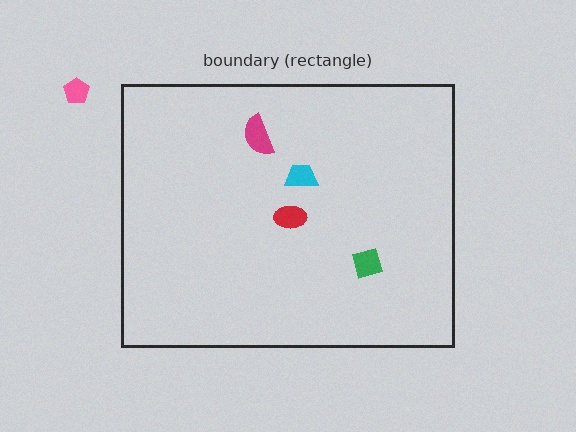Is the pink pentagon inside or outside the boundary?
Outside.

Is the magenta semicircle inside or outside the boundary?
Inside.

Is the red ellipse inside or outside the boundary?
Inside.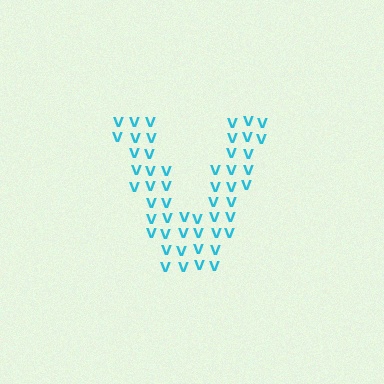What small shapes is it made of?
It is made of small letter V's.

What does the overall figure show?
The overall figure shows the letter V.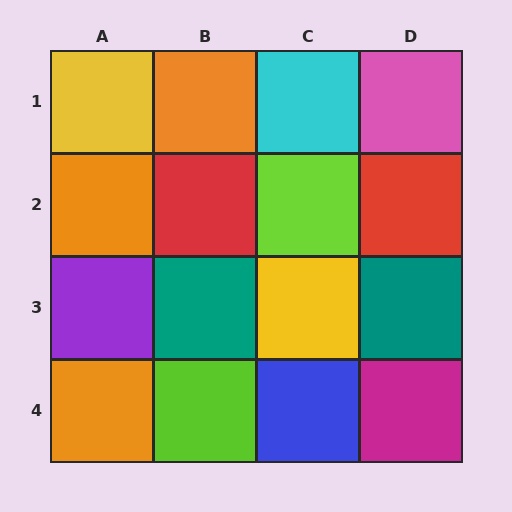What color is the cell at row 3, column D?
Teal.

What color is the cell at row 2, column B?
Red.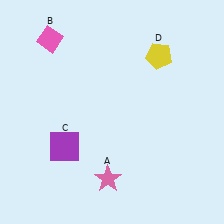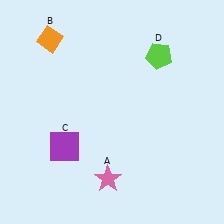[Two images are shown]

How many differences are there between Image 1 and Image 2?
There are 2 differences between the two images.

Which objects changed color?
B changed from pink to orange. D changed from yellow to lime.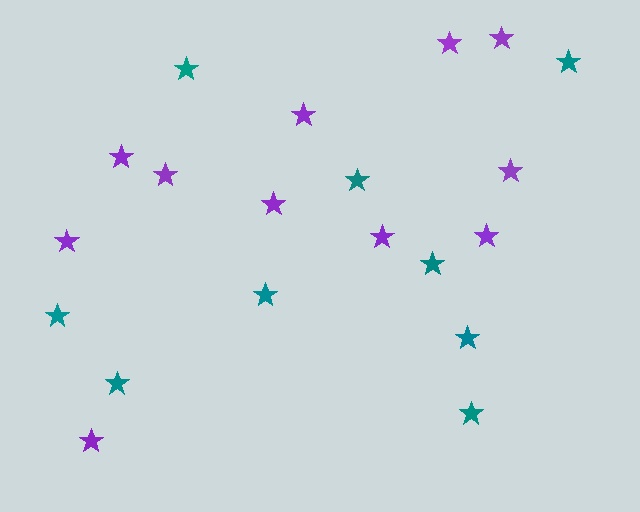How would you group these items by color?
There are 2 groups: one group of purple stars (11) and one group of teal stars (9).